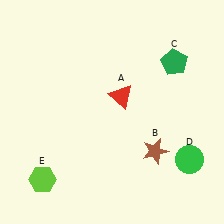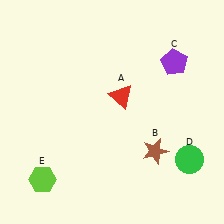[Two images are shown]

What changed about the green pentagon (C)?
In Image 1, C is green. In Image 2, it changed to purple.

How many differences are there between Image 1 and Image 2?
There is 1 difference between the two images.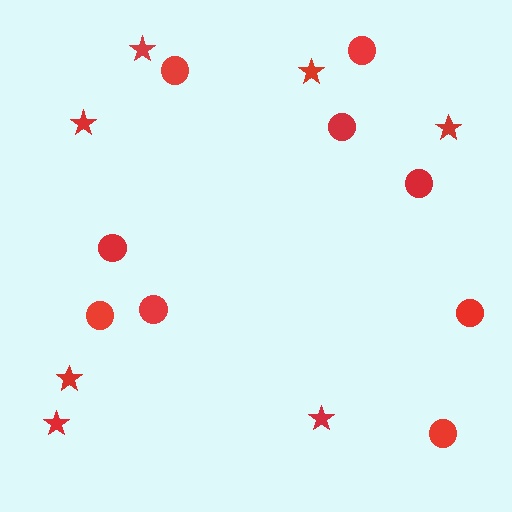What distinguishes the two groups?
There are 2 groups: one group of circles (9) and one group of stars (7).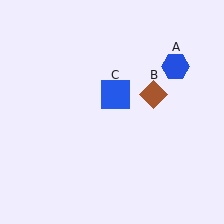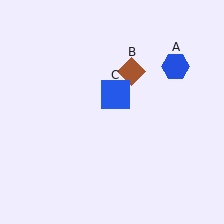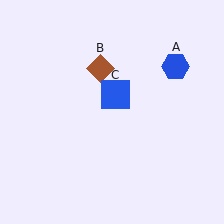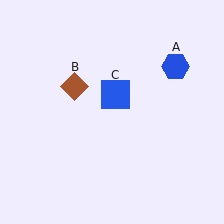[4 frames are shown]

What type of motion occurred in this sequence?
The brown diamond (object B) rotated counterclockwise around the center of the scene.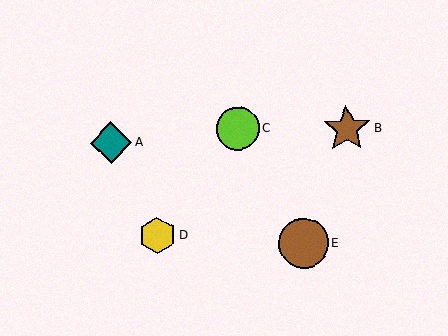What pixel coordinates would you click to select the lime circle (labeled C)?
Click at (238, 129) to select the lime circle C.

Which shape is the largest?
The brown circle (labeled E) is the largest.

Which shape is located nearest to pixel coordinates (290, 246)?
The brown circle (labeled E) at (303, 243) is nearest to that location.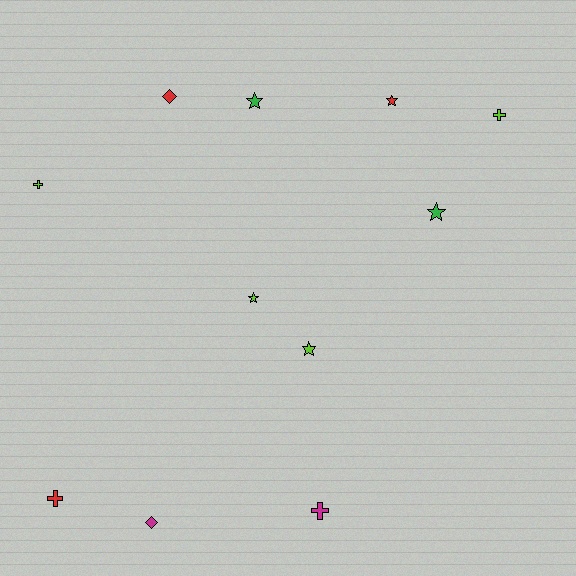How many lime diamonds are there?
There are no lime diamonds.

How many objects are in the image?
There are 11 objects.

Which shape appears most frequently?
Star, with 5 objects.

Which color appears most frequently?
Lime, with 4 objects.